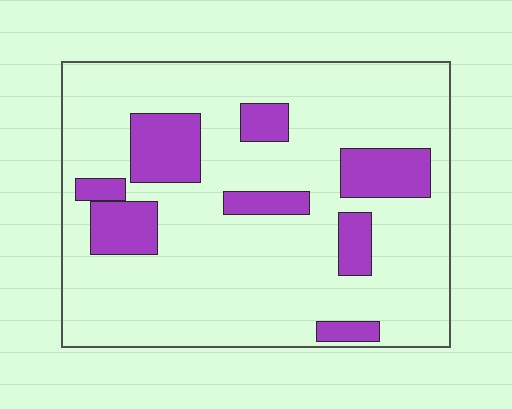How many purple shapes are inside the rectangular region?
8.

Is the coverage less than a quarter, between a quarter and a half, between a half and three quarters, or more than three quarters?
Less than a quarter.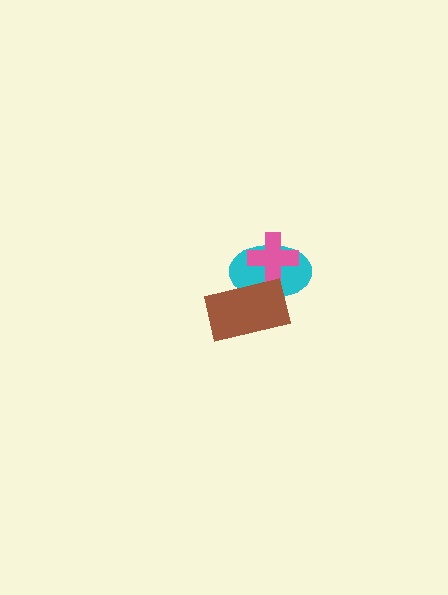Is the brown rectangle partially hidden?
No, no other shape covers it.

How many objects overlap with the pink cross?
1 object overlaps with the pink cross.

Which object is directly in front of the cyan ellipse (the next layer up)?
The pink cross is directly in front of the cyan ellipse.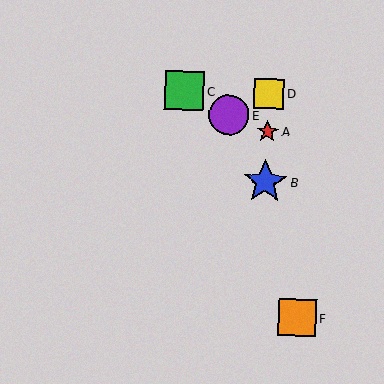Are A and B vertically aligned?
Yes, both are at x≈267.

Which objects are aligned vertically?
Objects A, B, D are aligned vertically.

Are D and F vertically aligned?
No, D is at x≈269 and F is at x≈297.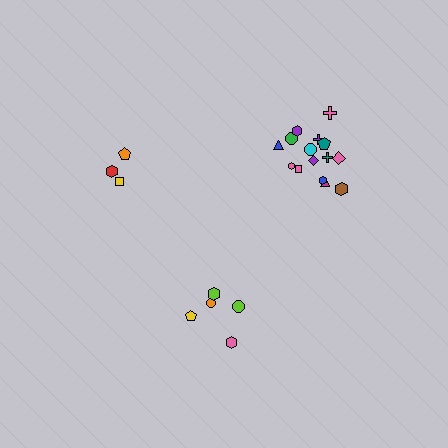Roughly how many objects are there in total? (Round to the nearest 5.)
Roughly 25 objects in total.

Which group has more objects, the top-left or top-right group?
The top-right group.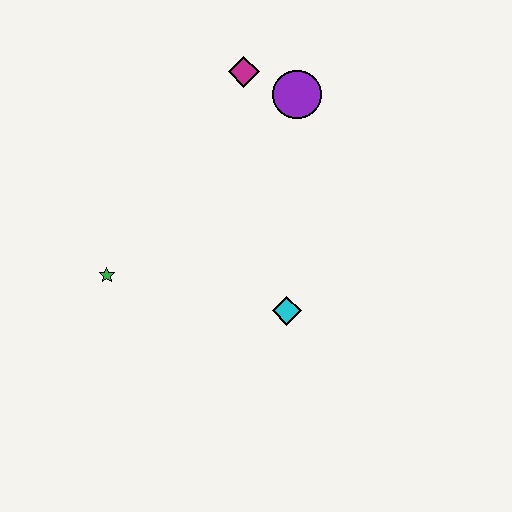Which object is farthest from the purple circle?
The green star is farthest from the purple circle.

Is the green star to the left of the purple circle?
Yes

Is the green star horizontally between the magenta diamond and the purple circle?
No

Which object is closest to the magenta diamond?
The purple circle is closest to the magenta diamond.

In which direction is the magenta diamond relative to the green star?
The magenta diamond is above the green star.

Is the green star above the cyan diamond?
Yes